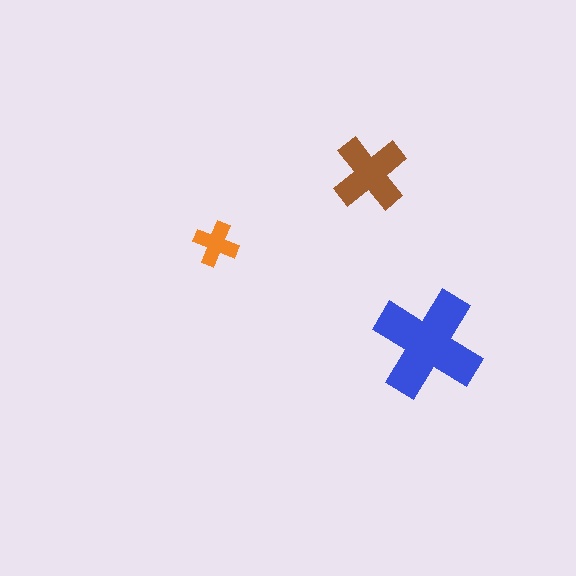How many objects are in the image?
There are 3 objects in the image.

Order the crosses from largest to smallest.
the blue one, the brown one, the orange one.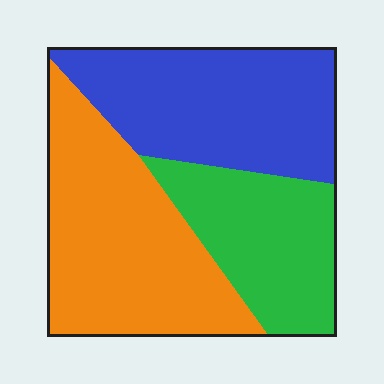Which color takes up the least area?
Green, at roughly 25%.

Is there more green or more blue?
Blue.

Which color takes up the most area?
Orange, at roughly 40%.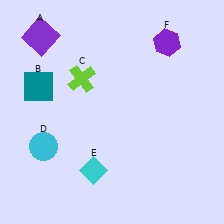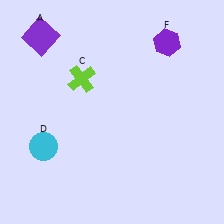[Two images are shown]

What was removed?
The teal square (B), the cyan diamond (E) were removed in Image 2.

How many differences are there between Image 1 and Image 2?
There are 2 differences between the two images.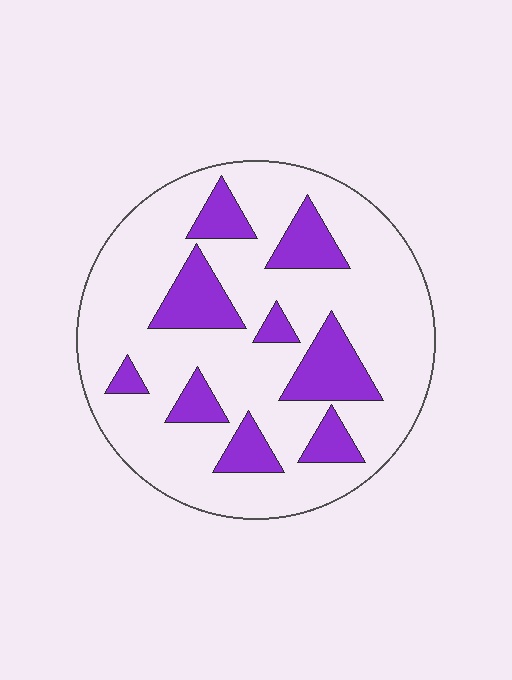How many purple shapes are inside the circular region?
9.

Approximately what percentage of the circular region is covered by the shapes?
Approximately 25%.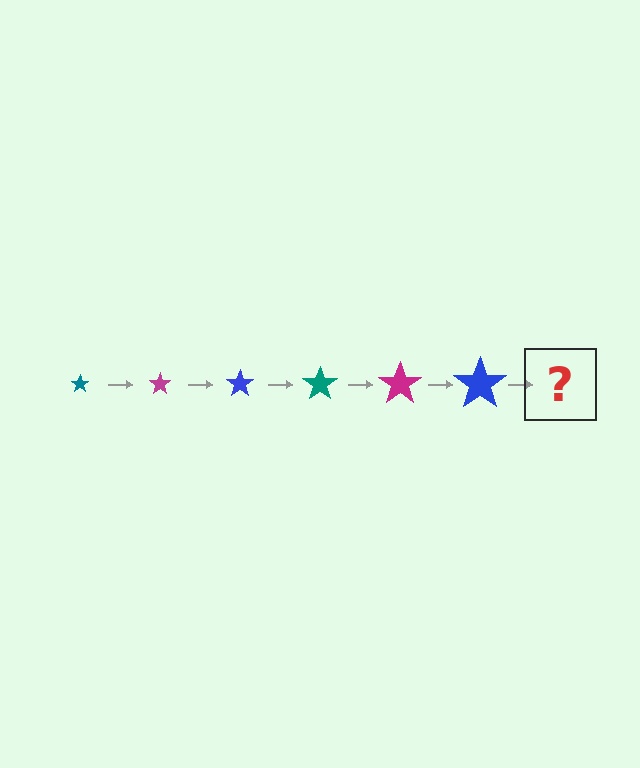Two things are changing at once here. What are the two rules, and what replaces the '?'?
The two rules are that the star grows larger each step and the color cycles through teal, magenta, and blue. The '?' should be a teal star, larger than the previous one.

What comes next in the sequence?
The next element should be a teal star, larger than the previous one.